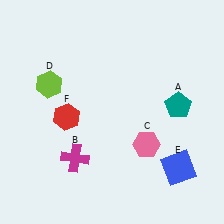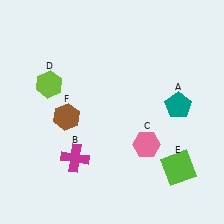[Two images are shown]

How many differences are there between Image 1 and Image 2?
There are 2 differences between the two images.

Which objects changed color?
E changed from blue to lime. F changed from red to brown.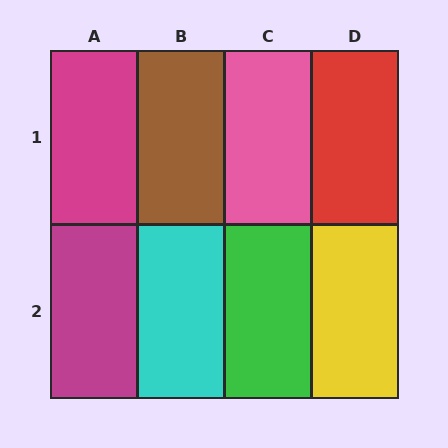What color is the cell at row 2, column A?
Magenta.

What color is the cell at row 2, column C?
Green.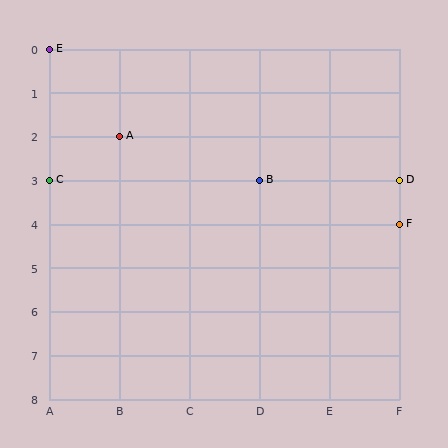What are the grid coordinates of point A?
Point A is at grid coordinates (B, 2).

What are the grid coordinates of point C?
Point C is at grid coordinates (A, 3).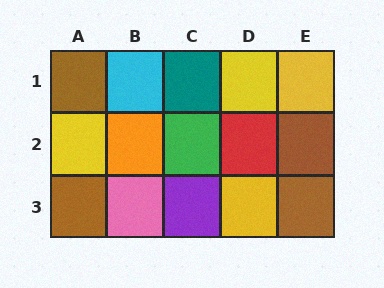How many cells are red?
1 cell is red.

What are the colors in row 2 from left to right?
Yellow, orange, green, red, brown.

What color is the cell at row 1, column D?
Yellow.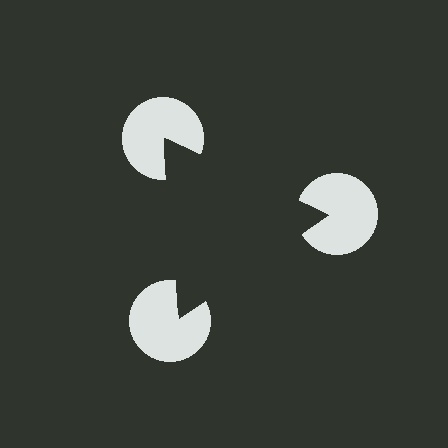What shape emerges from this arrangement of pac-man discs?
An illusory triangle — its edges are inferred from the aligned wedge cuts in the pac-man discs, not physically drawn.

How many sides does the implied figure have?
3 sides.